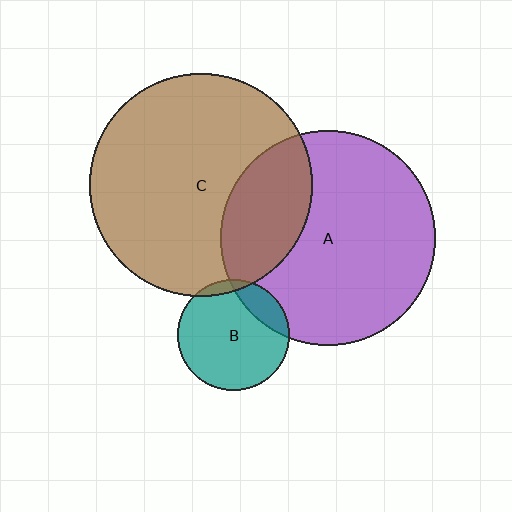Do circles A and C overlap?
Yes.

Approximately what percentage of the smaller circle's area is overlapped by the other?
Approximately 25%.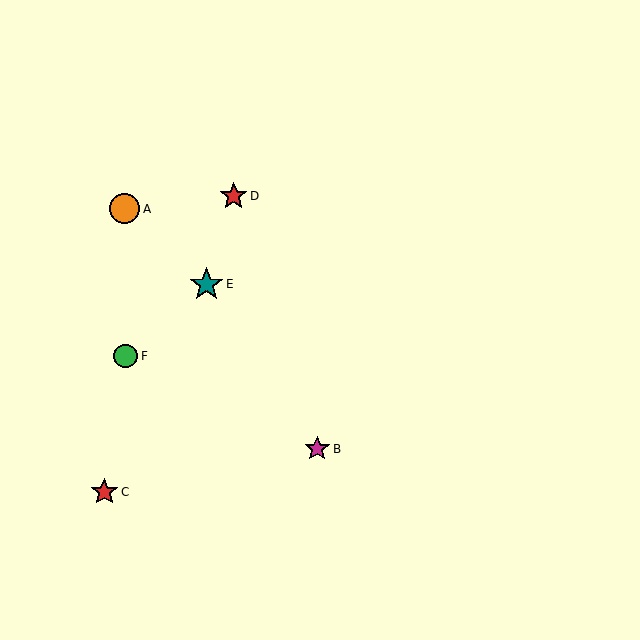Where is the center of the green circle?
The center of the green circle is at (126, 356).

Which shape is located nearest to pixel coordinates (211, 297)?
The teal star (labeled E) at (206, 284) is nearest to that location.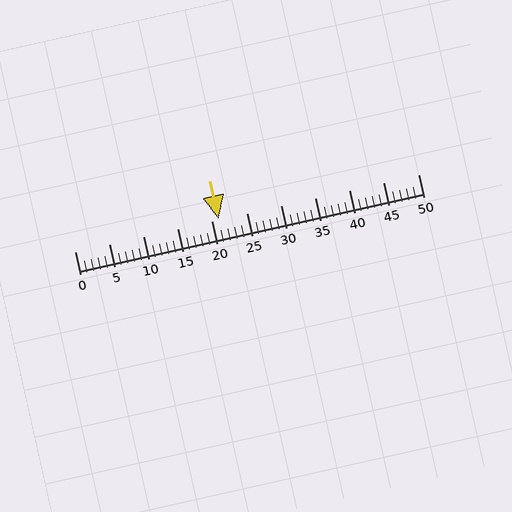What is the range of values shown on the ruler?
The ruler shows values from 0 to 50.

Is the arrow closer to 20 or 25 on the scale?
The arrow is closer to 20.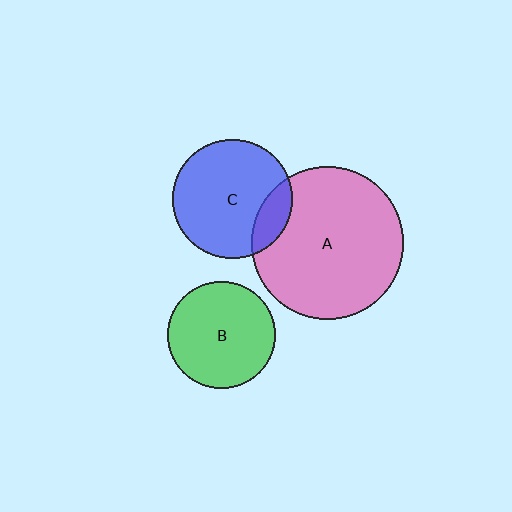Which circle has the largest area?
Circle A (pink).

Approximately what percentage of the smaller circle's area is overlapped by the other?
Approximately 15%.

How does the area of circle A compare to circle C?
Approximately 1.6 times.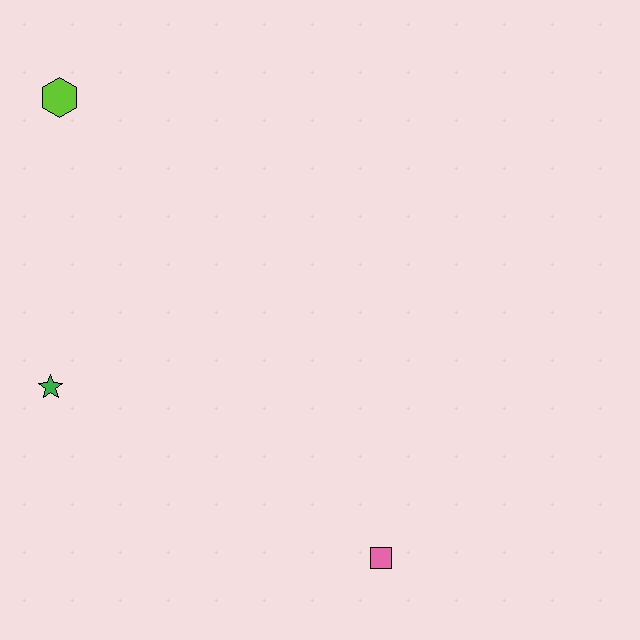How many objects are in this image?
There are 3 objects.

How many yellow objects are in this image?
There are no yellow objects.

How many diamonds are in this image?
There are no diamonds.